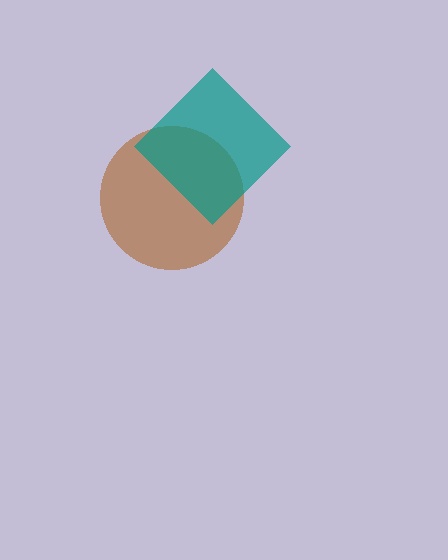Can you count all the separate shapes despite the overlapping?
Yes, there are 2 separate shapes.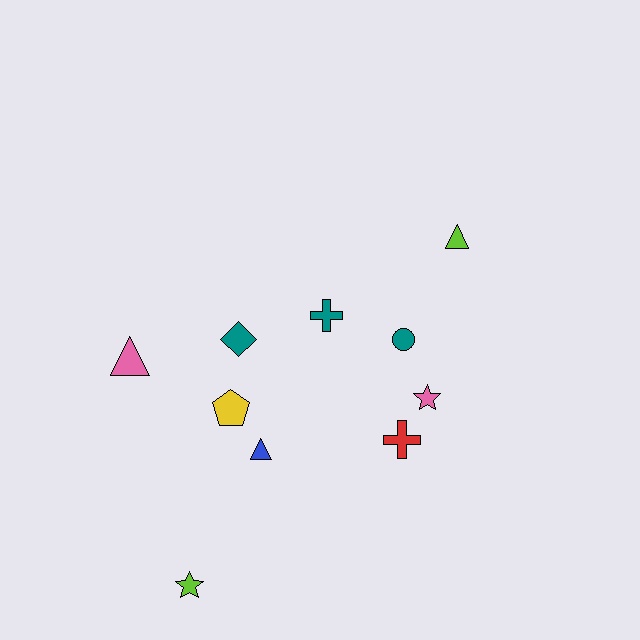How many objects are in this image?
There are 10 objects.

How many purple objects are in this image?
There are no purple objects.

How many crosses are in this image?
There are 2 crosses.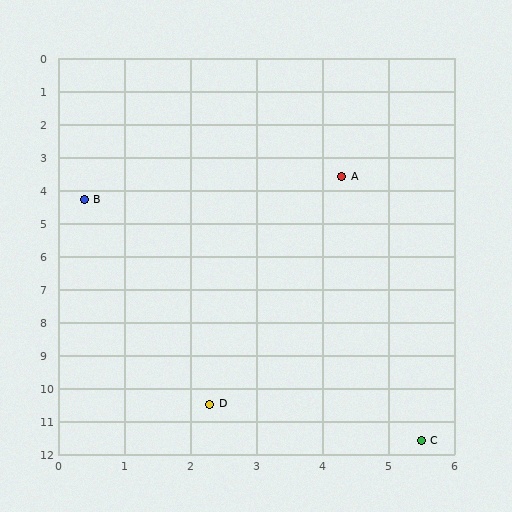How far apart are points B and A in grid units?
Points B and A are about 4.0 grid units apart.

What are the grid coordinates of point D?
Point D is at approximately (2.3, 10.5).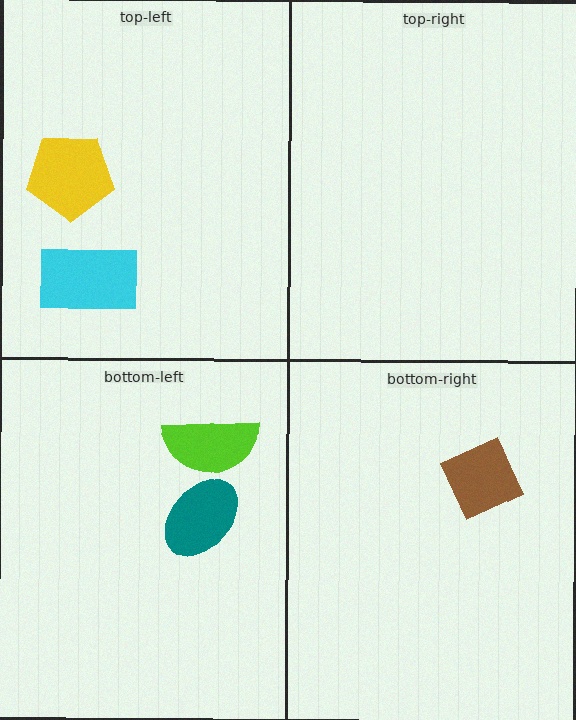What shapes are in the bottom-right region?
The brown square.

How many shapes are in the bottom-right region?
1.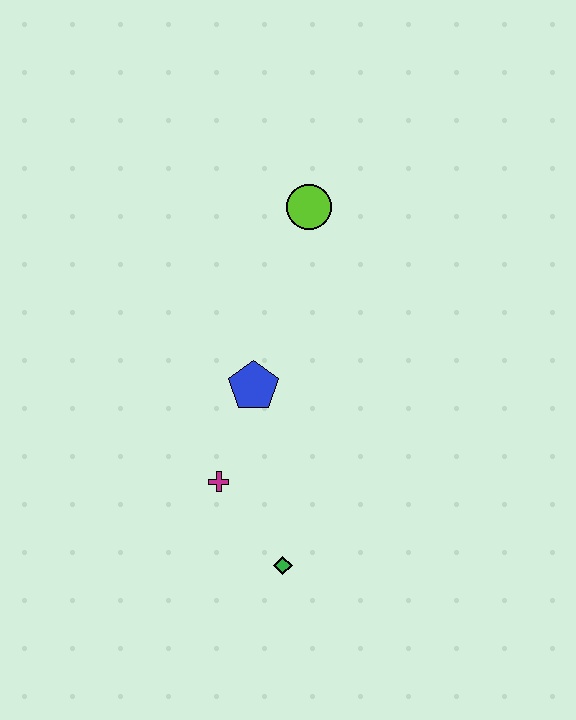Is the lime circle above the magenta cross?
Yes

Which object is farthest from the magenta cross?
The lime circle is farthest from the magenta cross.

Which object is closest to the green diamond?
The magenta cross is closest to the green diamond.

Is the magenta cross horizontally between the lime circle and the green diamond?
No